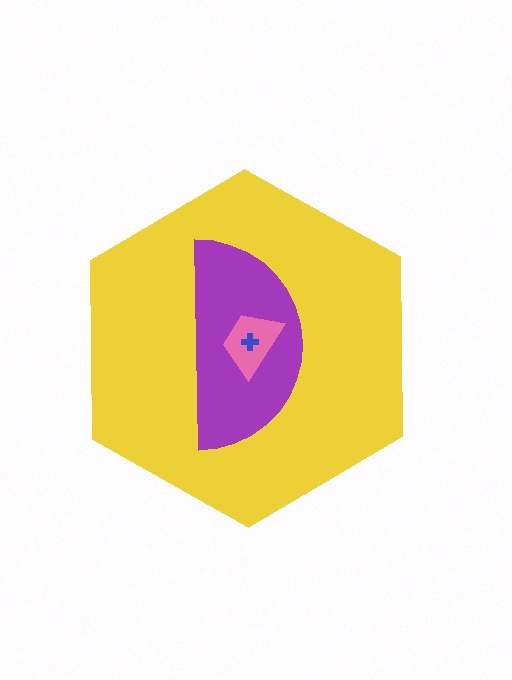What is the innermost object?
The blue cross.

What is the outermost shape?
The yellow hexagon.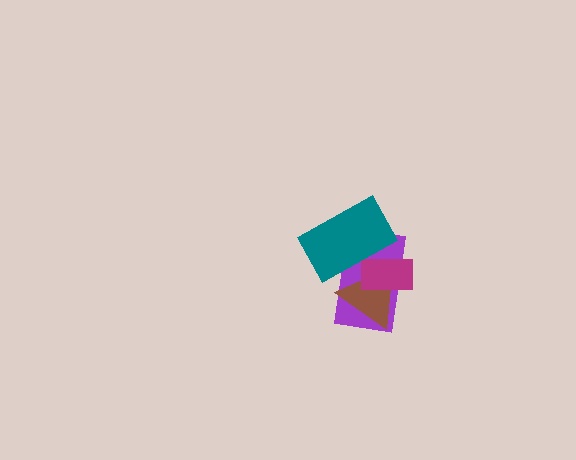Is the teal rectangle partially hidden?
No, no other shape covers it.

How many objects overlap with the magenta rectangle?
3 objects overlap with the magenta rectangle.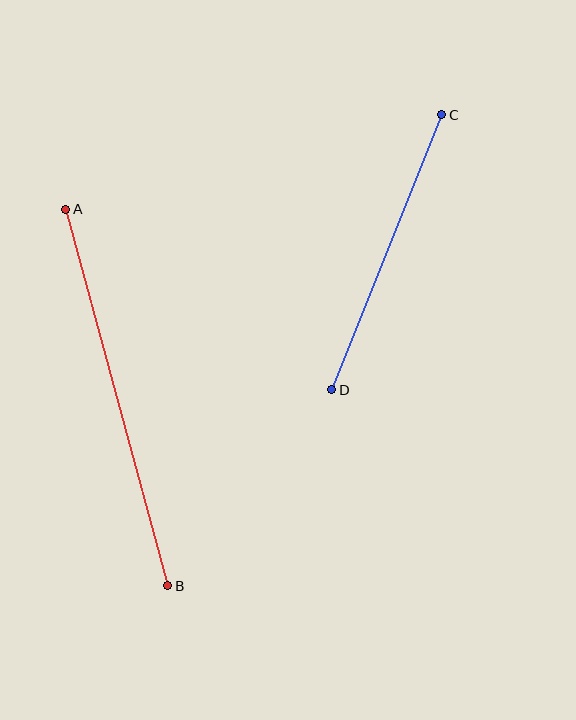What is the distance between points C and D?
The distance is approximately 296 pixels.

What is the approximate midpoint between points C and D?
The midpoint is at approximately (387, 252) pixels.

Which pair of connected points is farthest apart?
Points A and B are farthest apart.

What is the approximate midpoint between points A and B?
The midpoint is at approximately (117, 397) pixels.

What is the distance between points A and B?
The distance is approximately 390 pixels.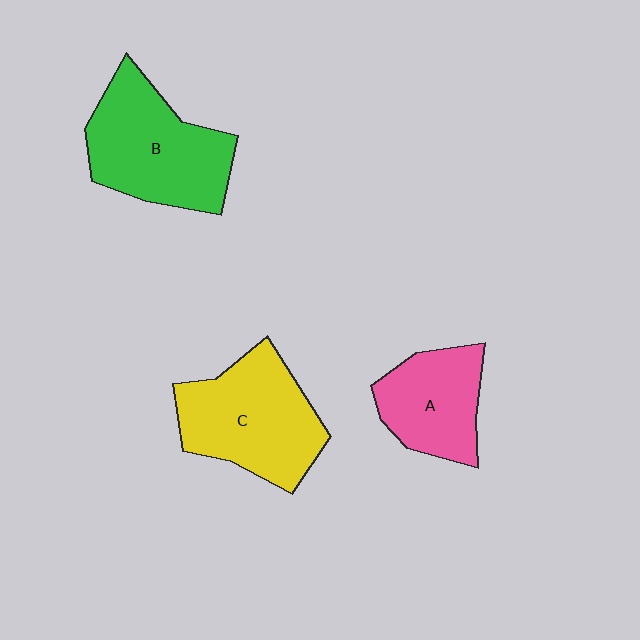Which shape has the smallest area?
Shape A (pink).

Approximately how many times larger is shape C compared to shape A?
Approximately 1.4 times.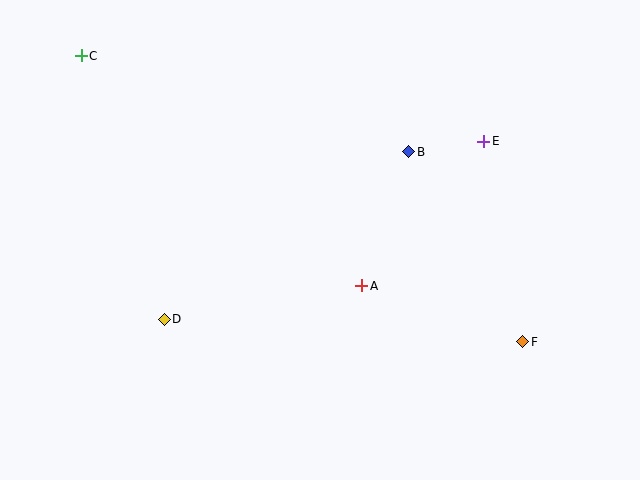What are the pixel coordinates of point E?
Point E is at (484, 142).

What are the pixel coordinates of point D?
Point D is at (164, 319).